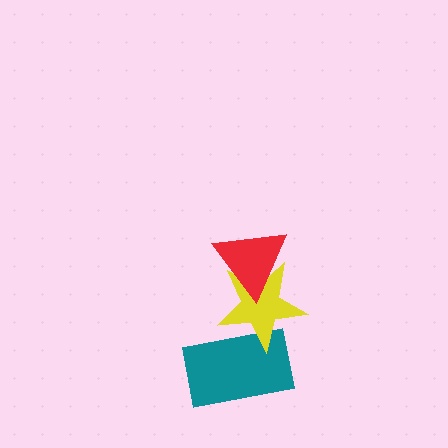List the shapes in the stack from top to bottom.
From top to bottom: the red triangle, the yellow star, the teal rectangle.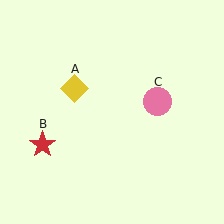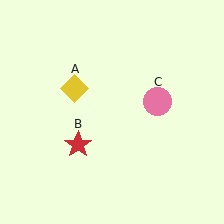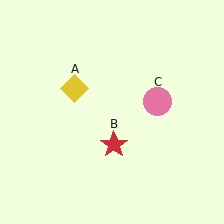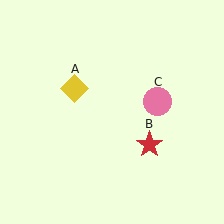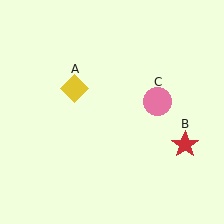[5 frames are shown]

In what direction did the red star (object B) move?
The red star (object B) moved right.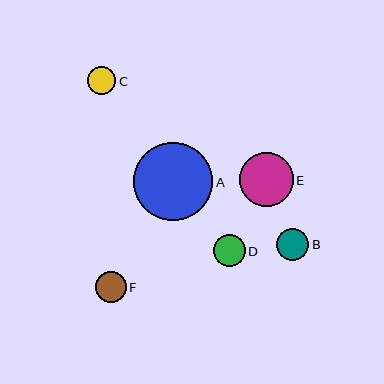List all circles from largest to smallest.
From largest to smallest: A, E, B, D, F, C.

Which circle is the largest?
Circle A is the largest with a size of approximately 79 pixels.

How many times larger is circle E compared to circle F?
Circle E is approximately 1.8 times the size of circle F.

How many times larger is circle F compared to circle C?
Circle F is approximately 1.1 times the size of circle C.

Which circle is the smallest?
Circle C is the smallest with a size of approximately 28 pixels.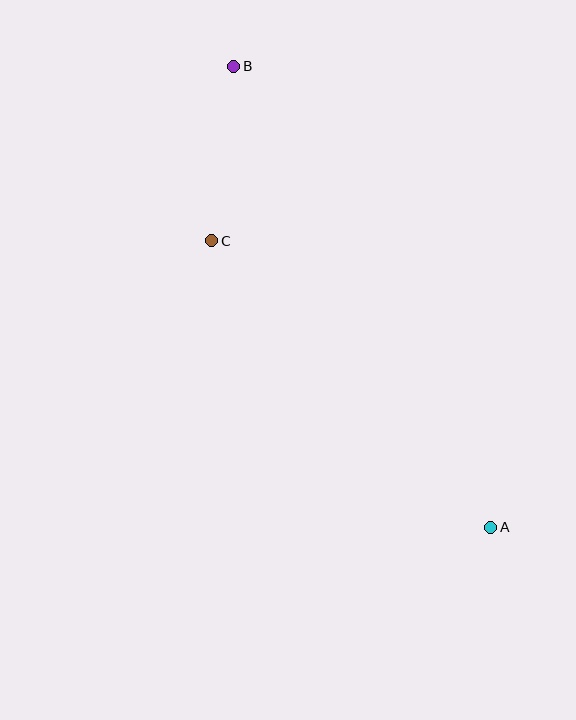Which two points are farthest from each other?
Points A and B are farthest from each other.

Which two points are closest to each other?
Points B and C are closest to each other.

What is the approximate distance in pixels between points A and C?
The distance between A and C is approximately 400 pixels.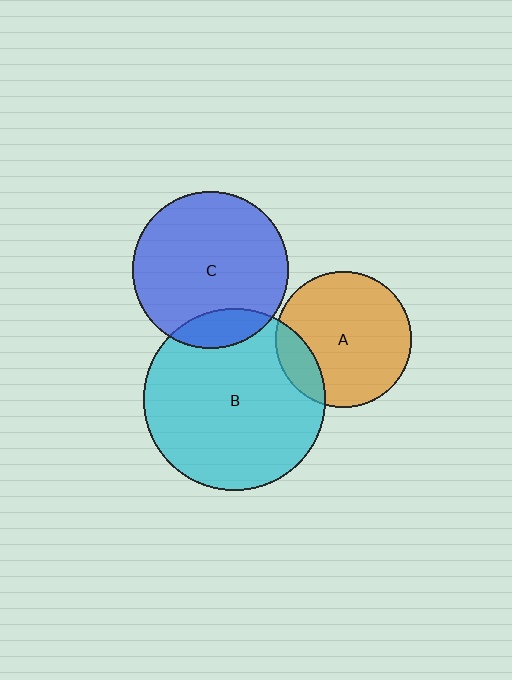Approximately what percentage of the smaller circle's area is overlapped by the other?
Approximately 15%.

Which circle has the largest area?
Circle B (cyan).